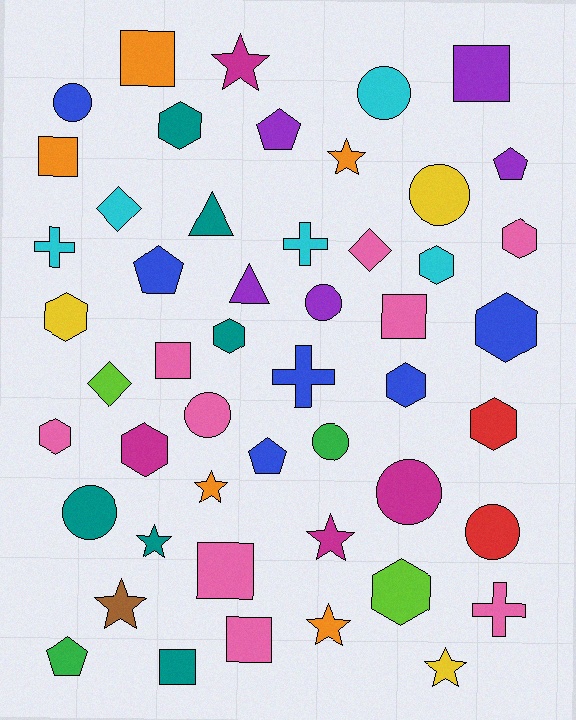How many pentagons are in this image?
There are 5 pentagons.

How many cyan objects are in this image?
There are 5 cyan objects.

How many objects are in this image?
There are 50 objects.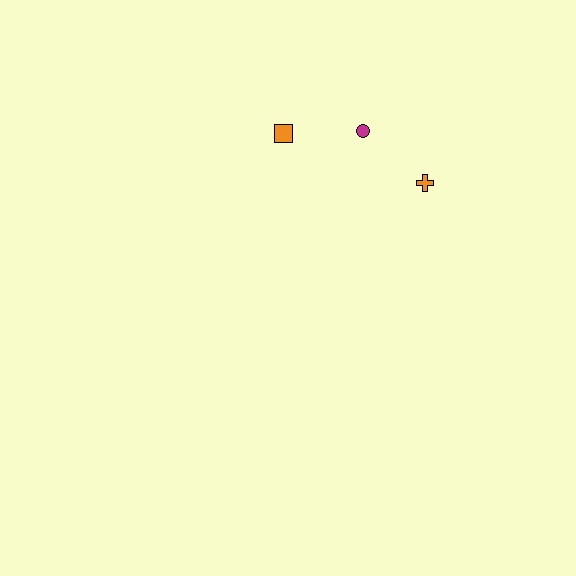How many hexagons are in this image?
There are no hexagons.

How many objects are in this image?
There are 3 objects.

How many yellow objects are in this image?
There are no yellow objects.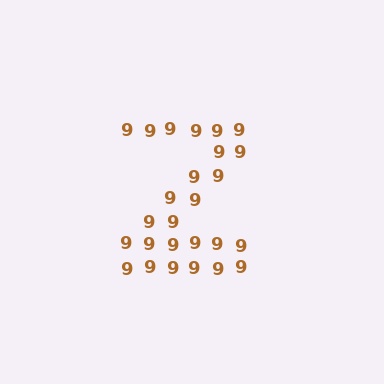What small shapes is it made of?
It is made of small digit 9's.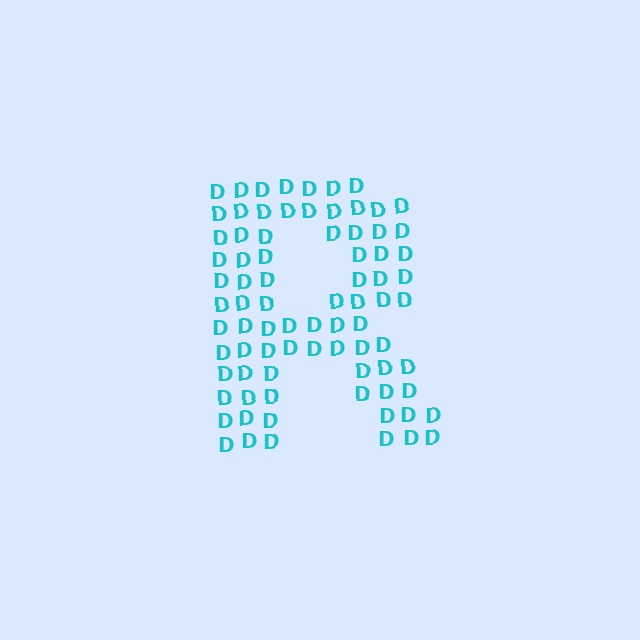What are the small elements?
The small elements are letter D's.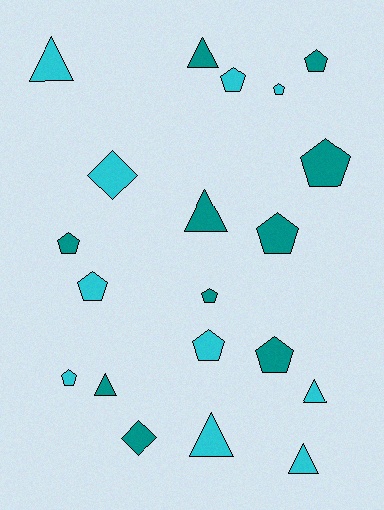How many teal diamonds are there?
There is 1 teal diamond.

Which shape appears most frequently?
Pentagon, with 11 objects.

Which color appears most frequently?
Cyan, with 10 objects.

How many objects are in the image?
There are 20 objects.